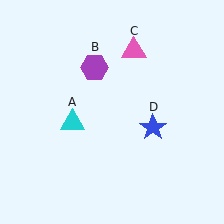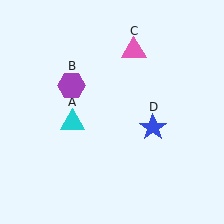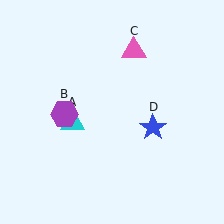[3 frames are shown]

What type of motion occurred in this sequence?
The purple hexagon (object B) rotated counterclockwise around the center of the scene.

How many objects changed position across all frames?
1 object changed position: purple hexagon (object B).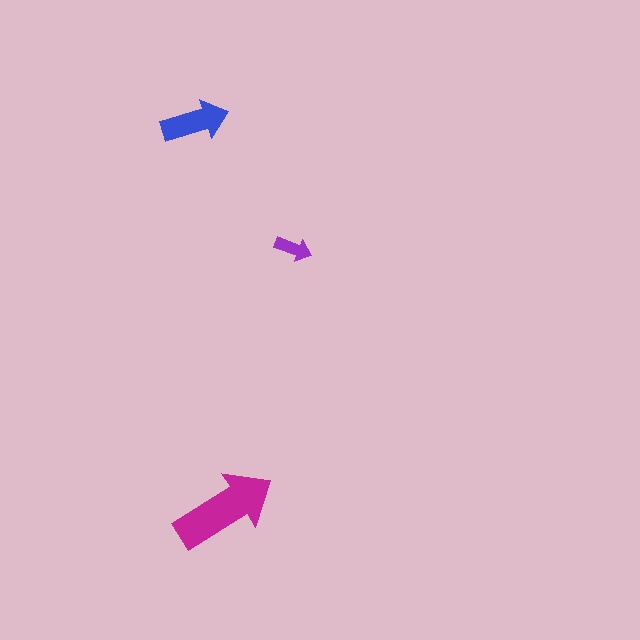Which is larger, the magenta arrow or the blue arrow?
The magenta one.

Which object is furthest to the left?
The blue arrow is leftmost.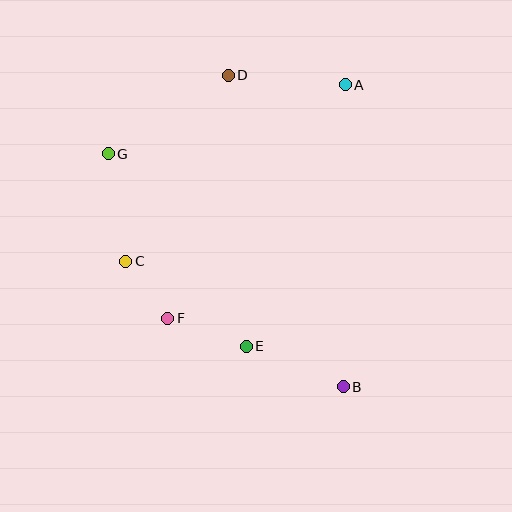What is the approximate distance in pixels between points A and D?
The distance between A and D is approximately 117 pixels.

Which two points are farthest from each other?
Points B and D are farthest from each other.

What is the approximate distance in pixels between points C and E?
The distance between C and E is approximately 148 pixels.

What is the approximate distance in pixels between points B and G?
The distance between B and G is approximately 331 pixels.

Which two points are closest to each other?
Points C and F are closest to each other.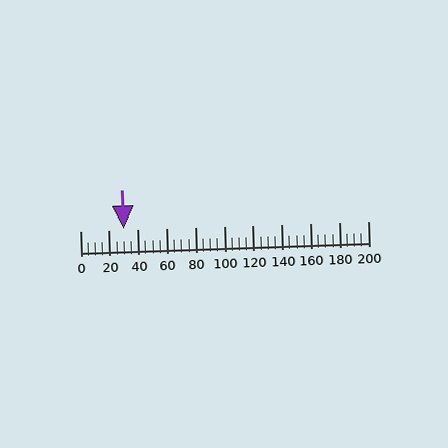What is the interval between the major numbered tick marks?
The major tick marks are spaced 20 units apart.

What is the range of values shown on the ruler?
The ruler shows values from 0 to 200.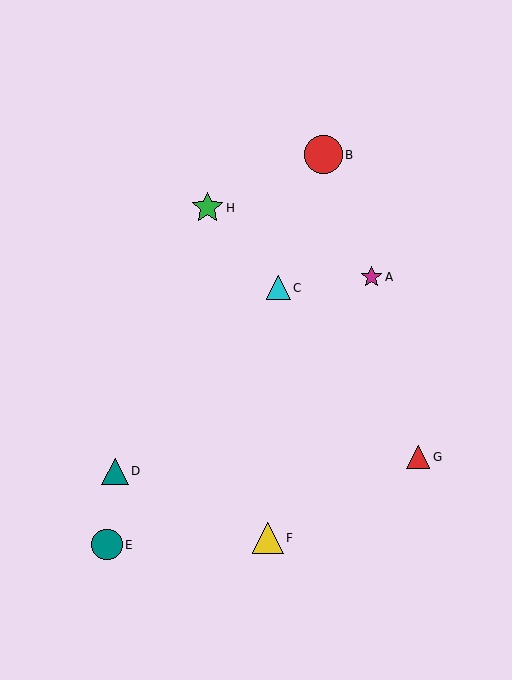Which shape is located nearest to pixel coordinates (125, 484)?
The teal triangle (labeled D) at (115, 471) is nearest to that location.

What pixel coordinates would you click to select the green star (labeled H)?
Click at (208, 208) to select the green star H.